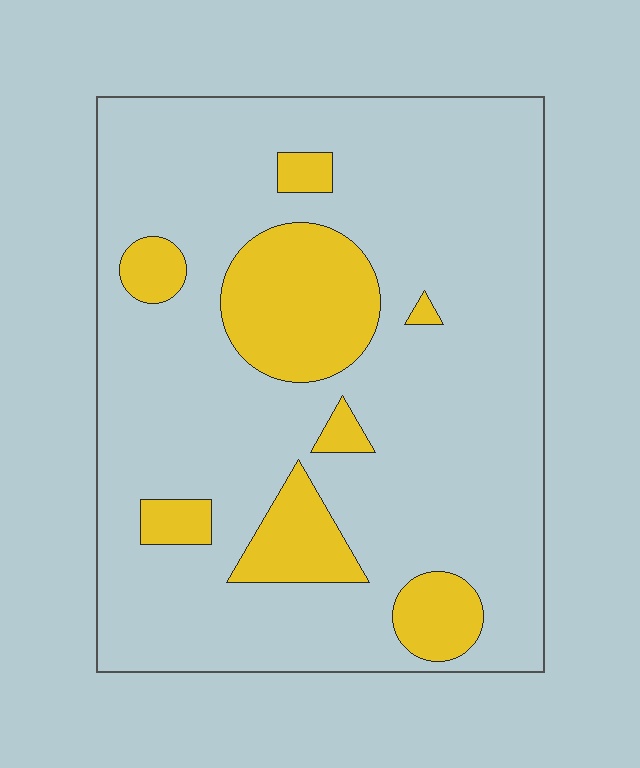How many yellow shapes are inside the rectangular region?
8.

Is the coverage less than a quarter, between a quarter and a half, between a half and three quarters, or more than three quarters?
Less than a quarter.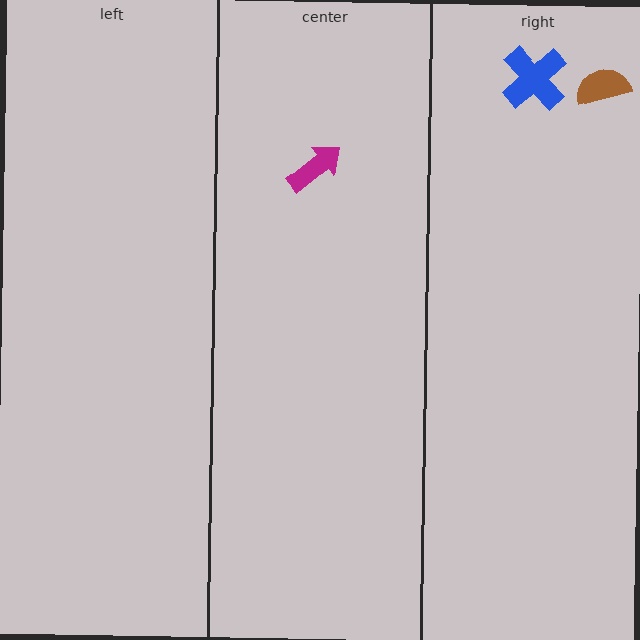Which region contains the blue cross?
The right region.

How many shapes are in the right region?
2.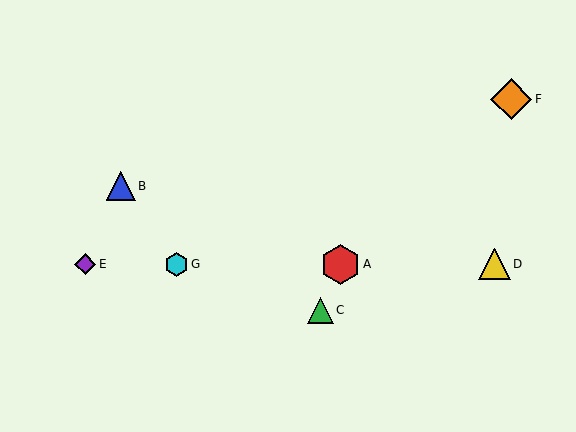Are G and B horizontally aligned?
No, G is at y≈264 and B is at y≈186.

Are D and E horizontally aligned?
Yes, both are at y≈264.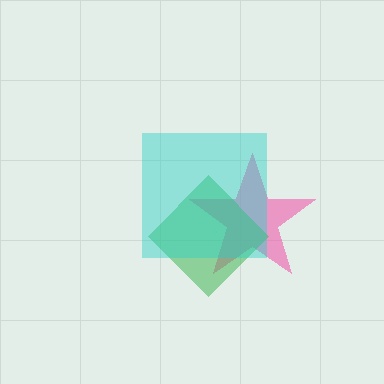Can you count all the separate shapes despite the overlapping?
Yes, there are 3 separate shapes.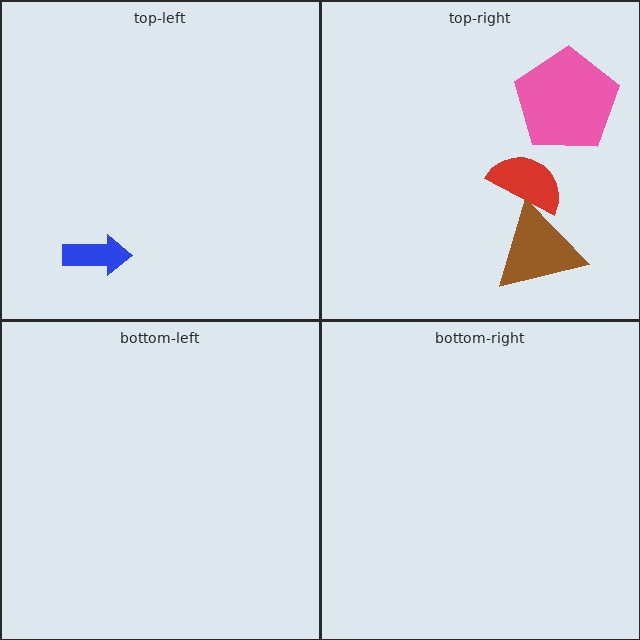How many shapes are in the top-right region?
3.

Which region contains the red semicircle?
The top-right region.